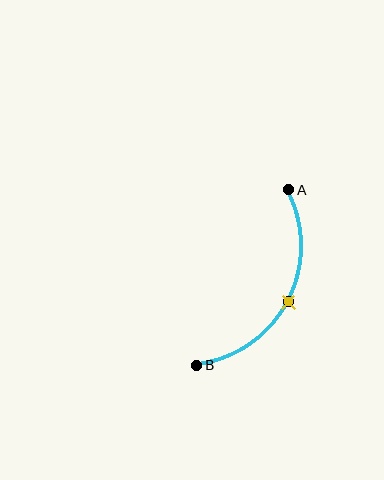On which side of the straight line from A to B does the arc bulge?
The arc bulges to the right of the straight line connecting A and B.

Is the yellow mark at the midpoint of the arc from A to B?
Yes. The yellow mark lies on the arc at equal arc-length from both A and B — it is the arc midpoint.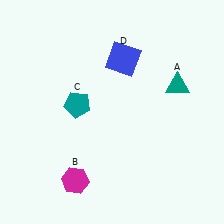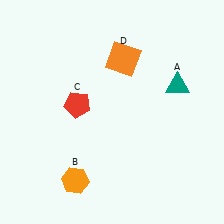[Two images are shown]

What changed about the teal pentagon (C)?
In Image 1, C is teal. In Image 2, it changed to red.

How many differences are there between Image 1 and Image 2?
There are 3 differences between the two images.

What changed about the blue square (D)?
In Image 1, D is blue. In Image 2, it changed to orange.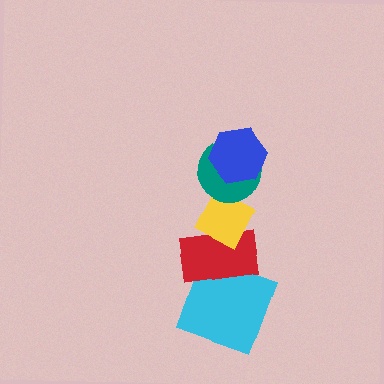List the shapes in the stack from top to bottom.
From top to bottom: the blue hexagon, the teal circle, the yellow diamond, the red rectangle, the cyan square.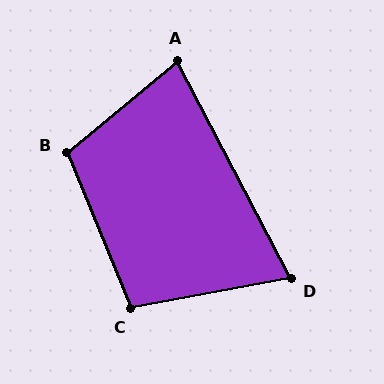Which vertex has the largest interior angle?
B, at approximately 107 degrees.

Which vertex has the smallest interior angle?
D, at approximately 73 degrees.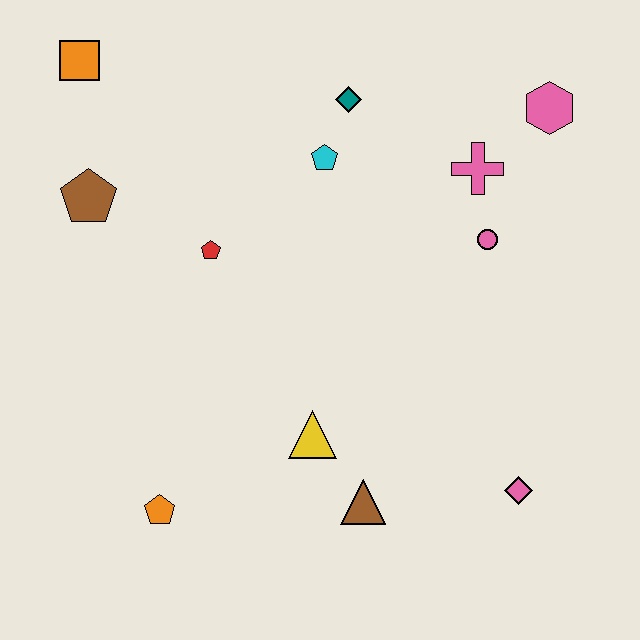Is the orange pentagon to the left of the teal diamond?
Yes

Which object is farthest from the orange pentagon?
The pink hexagon is farthest from the orange pentagon.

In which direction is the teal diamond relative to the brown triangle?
The teal diamond is above the brown triangle.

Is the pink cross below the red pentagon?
No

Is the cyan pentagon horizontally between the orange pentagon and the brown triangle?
Yes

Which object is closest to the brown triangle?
The yellow triangle is closest to the brown triangle.